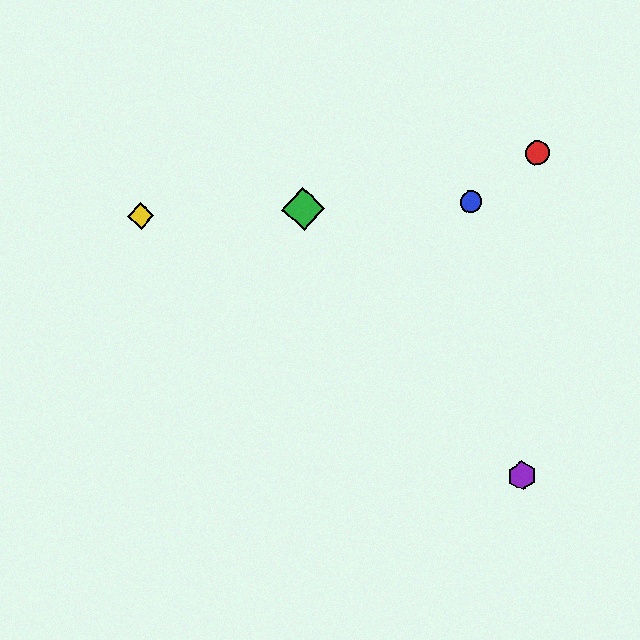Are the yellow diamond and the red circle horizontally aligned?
No, the yellow diamond is at y≈216 and the red circle is at y≈153.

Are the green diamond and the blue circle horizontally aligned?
Yes, both are at y≈209.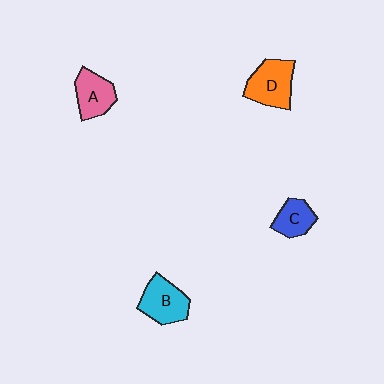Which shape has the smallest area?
Shape C (blue).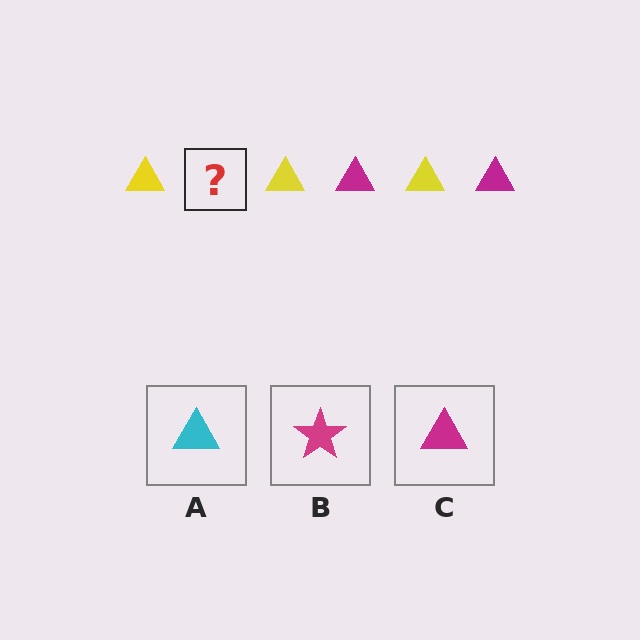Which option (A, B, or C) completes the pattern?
C.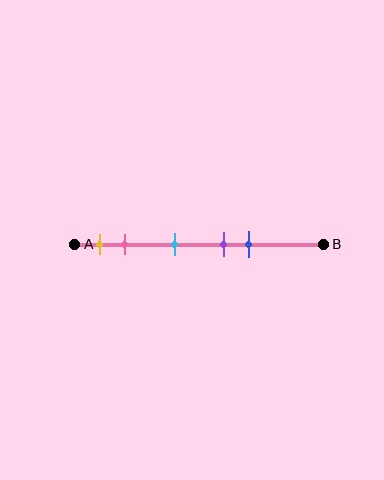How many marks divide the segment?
There are 5 marks dividing the segment.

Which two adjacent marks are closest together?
The purple and blue marks are the closest adjacent pair.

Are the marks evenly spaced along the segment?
No, the marks are not evenly spaced.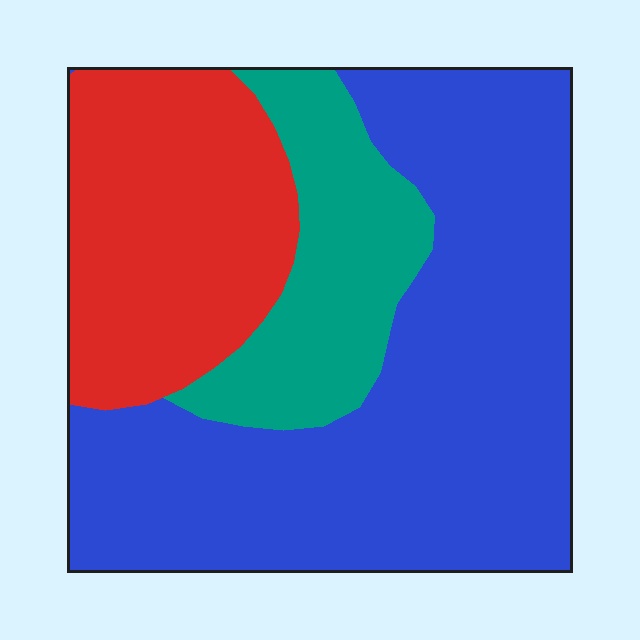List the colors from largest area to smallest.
From largest to smallest: blue, red, teal.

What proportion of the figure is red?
Red covers 26% of the figure.